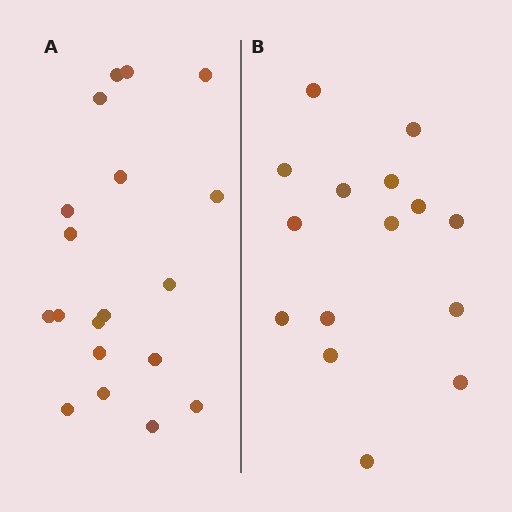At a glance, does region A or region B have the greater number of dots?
Region A (the left region) has more dots.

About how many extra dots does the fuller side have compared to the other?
Region A has about 4 more dots than region B.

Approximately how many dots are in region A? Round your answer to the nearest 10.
About 20 dots. (The exact count is 19, which rounds to 20.)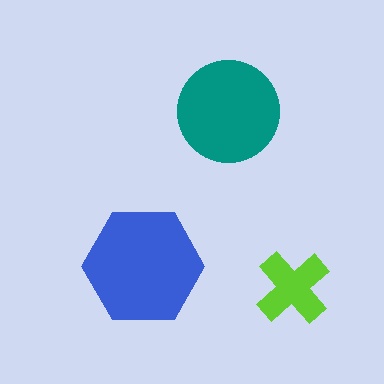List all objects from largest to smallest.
The blue hexagon, the teal circle, the lime cross.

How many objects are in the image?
There are 3 objects in the image.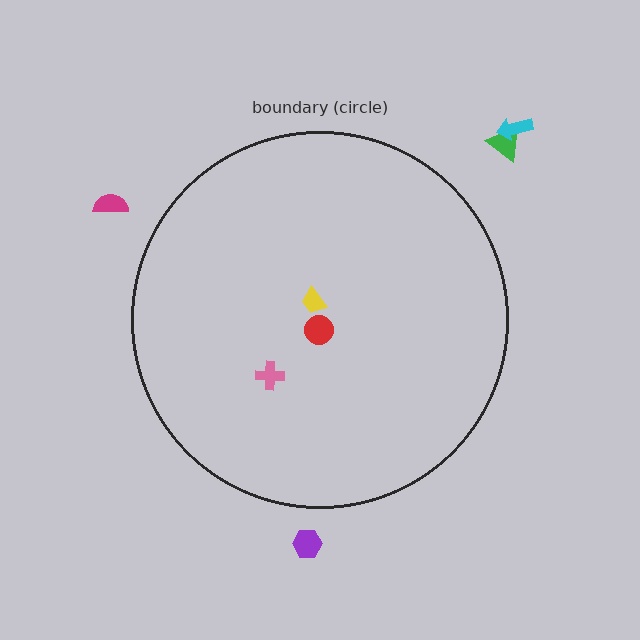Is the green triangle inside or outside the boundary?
Outside.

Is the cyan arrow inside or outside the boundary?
Outside.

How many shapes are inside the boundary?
3 inside, 4 outside.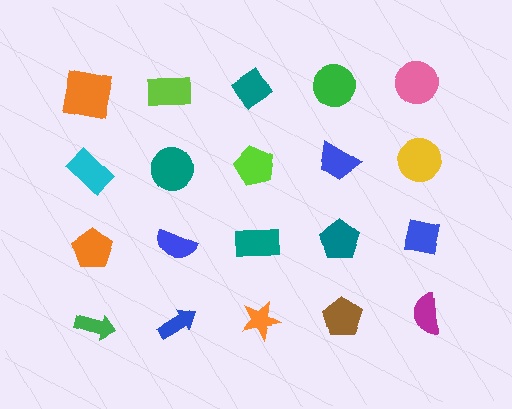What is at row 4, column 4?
A brown pentagon.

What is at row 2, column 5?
A yellow circle.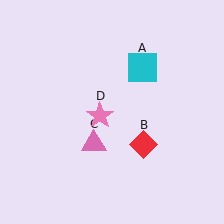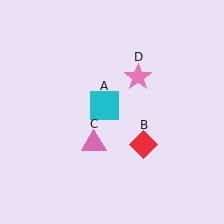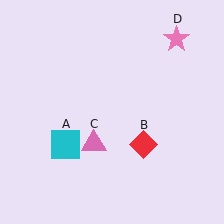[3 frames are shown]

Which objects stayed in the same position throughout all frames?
Red diamond (object B) and pink triangle (object C) remained stationary.